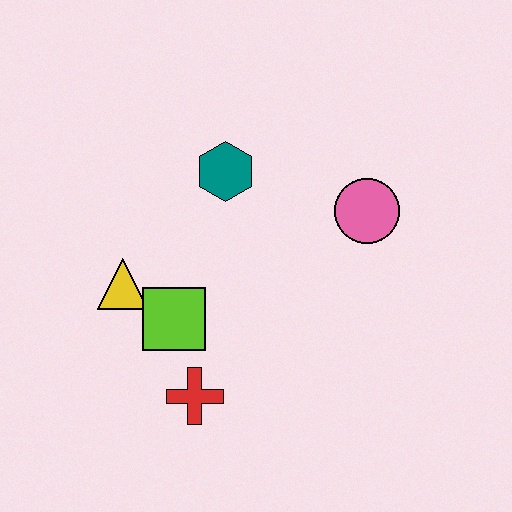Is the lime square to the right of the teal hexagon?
No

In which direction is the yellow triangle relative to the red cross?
The yellow triangle is above the red cross.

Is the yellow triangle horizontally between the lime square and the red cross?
No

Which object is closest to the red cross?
The lime square is closest to the red cross.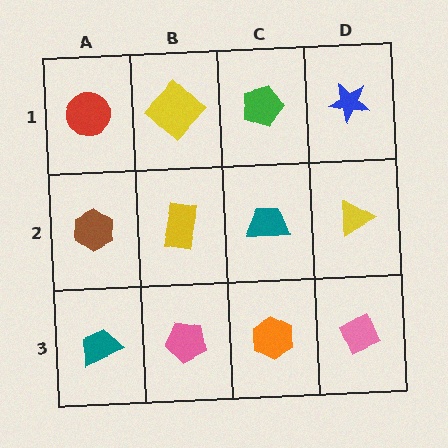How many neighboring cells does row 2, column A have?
3.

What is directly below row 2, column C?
An orange hexagon.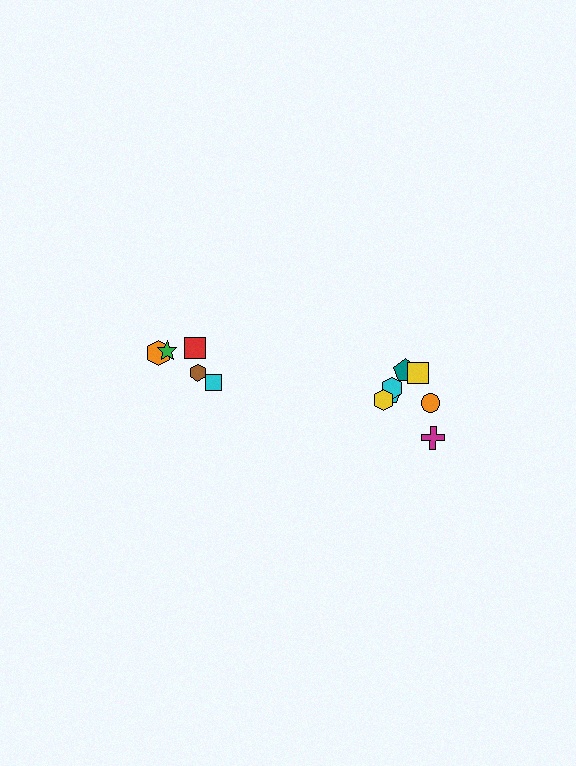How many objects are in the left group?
There are 5 objects.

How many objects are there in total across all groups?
There are 12 objects.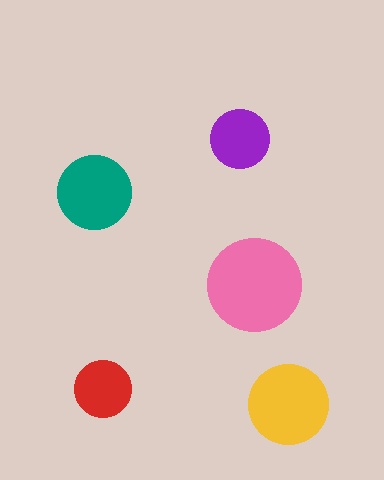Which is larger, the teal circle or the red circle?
The teal one.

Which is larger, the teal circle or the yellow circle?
The yellow one.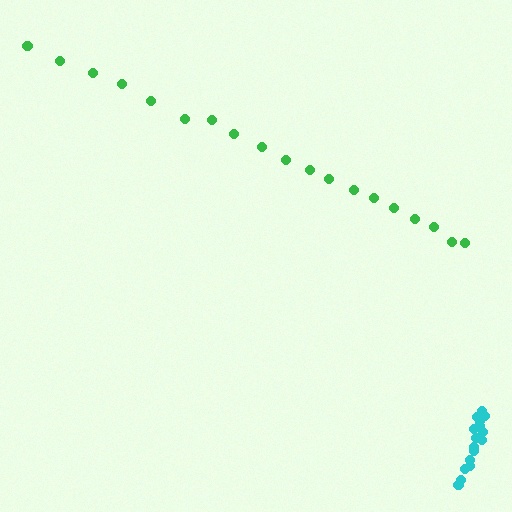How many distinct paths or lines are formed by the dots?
There are 2 distinct paths.